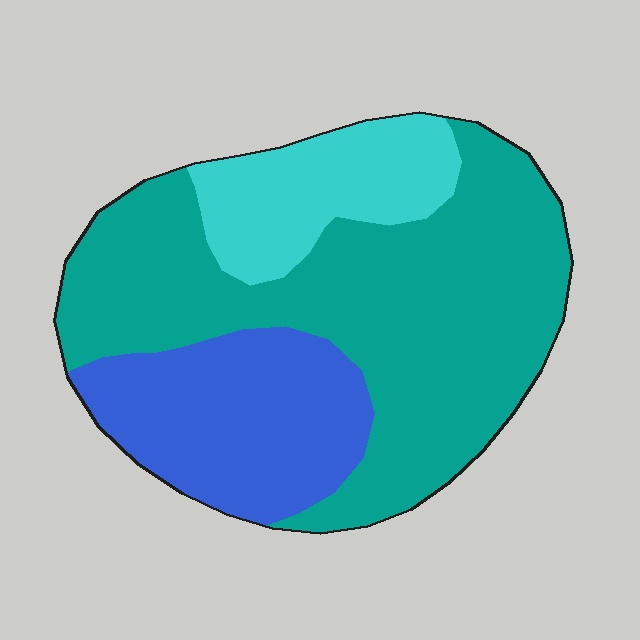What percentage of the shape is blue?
Blue covers about 25% of the shape.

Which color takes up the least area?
Cyan, at roughly 15%.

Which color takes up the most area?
Teal, at roughly 55%.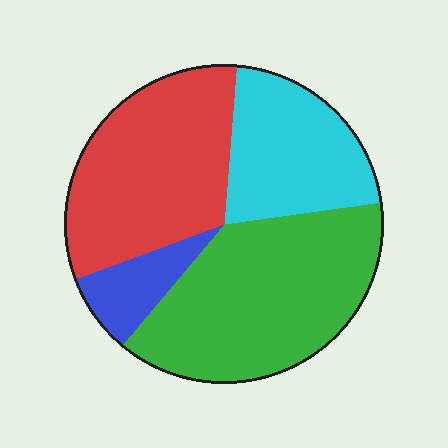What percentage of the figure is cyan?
Cyan takes up about one fifth (1/5) of the figure.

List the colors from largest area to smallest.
From largest to smallest: green, red, cyan, blue.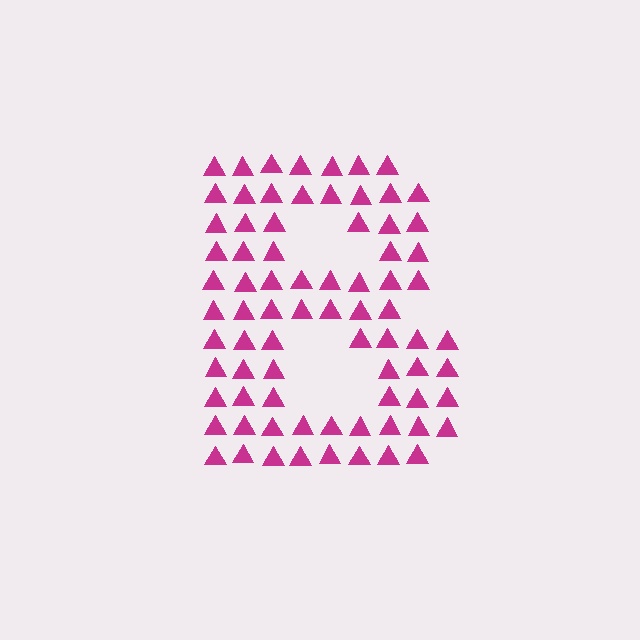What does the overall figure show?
The overall figure shows the letter B.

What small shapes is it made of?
It is made of small triangles.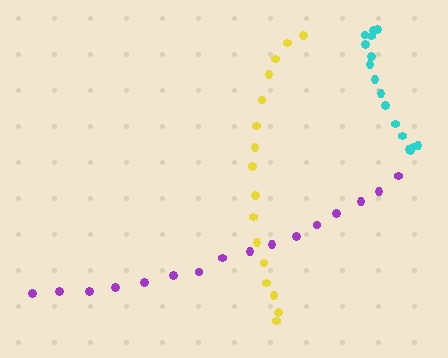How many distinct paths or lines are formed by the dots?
There are 3 distinct paths.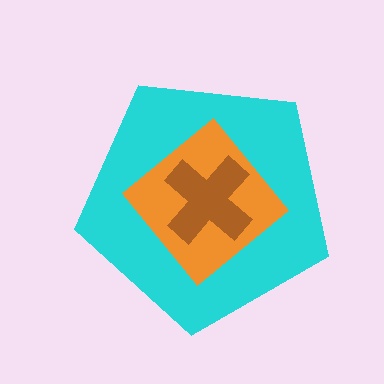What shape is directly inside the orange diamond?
The brown cross.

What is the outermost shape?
The cyan pentagon.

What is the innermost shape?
The brown cross.